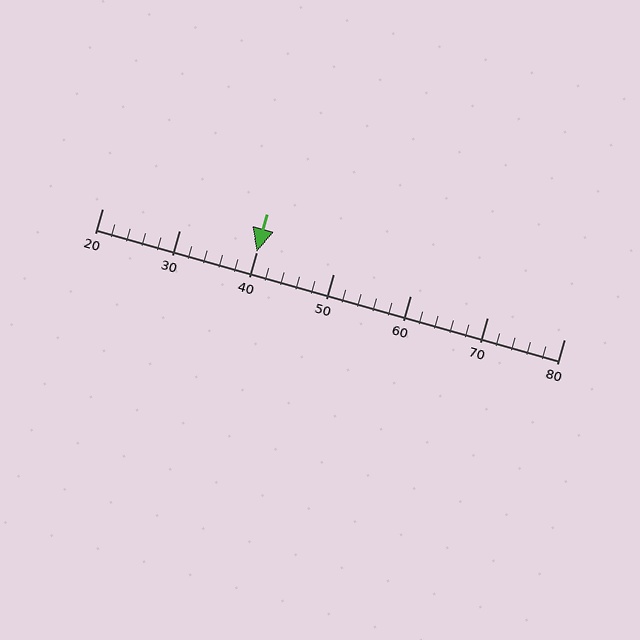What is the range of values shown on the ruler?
The ruler shows values from 20 to 80.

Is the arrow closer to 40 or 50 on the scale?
The arrow is closer to 40.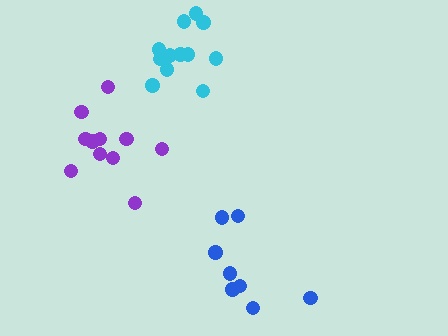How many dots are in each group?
Group 1: 11 dots, Group 2: 12 dots, Group 3: 8 dots (31 total).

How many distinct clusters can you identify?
There are 3 distinct clusters.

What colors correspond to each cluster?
The clusters are colored: purple, cyan, blue.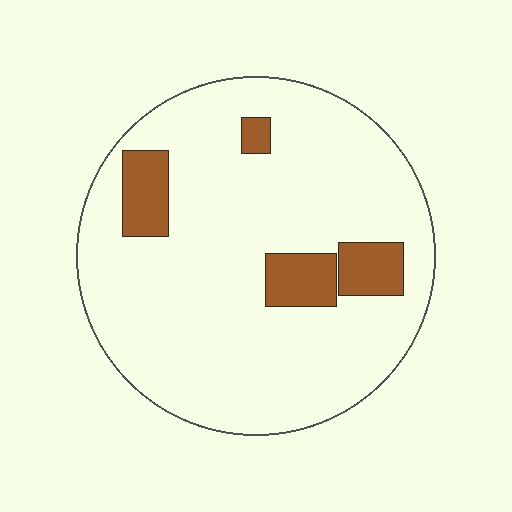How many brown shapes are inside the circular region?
4.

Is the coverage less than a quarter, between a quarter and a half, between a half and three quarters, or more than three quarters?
Less than a quarter.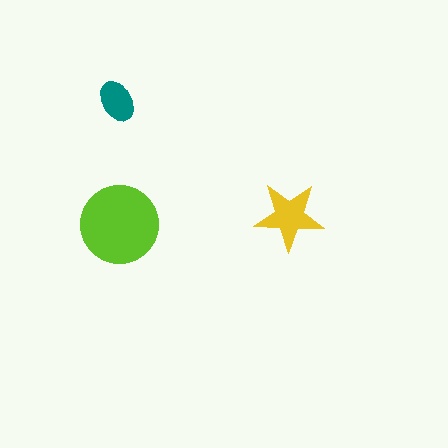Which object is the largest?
The lime circle.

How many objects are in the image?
There are 3 objects in the image.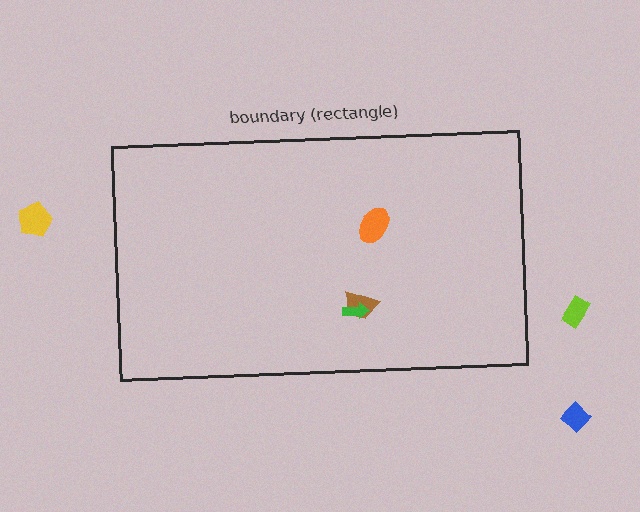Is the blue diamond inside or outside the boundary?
Outside.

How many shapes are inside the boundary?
3 inside, 3 outside.